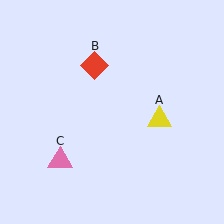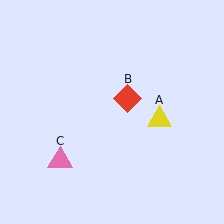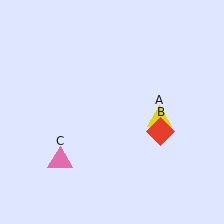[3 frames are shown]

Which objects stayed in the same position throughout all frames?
Yellow triangle (object A) and pink triangle (object C) remained stationary.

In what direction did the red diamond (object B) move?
The red diamond (object B) moved down and to the right.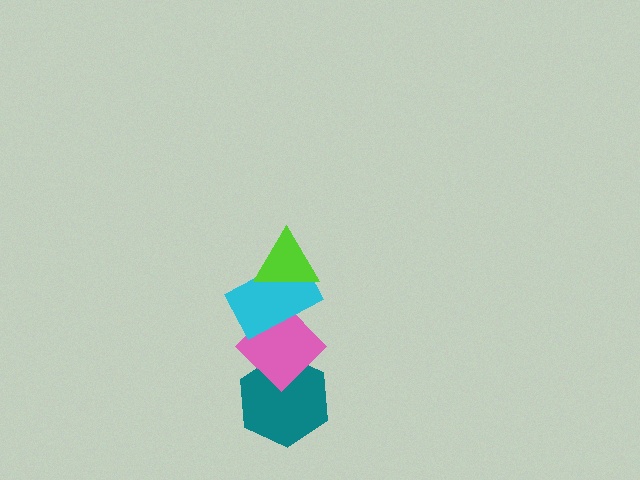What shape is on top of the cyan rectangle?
The lime triangle is on top of the cyan rectangle.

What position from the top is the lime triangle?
The lime triangle is 1st from the top.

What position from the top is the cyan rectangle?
The cyan rectangle is 2nd from the top.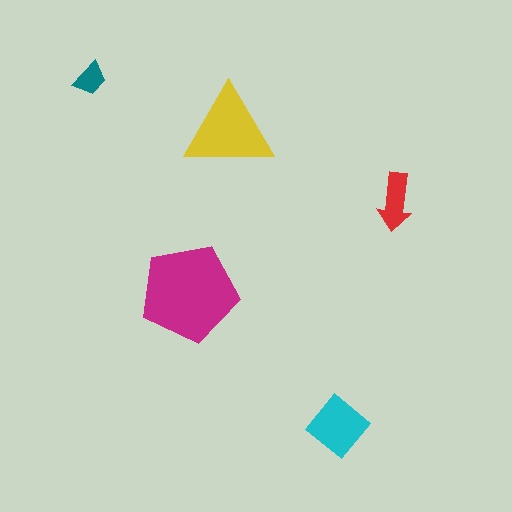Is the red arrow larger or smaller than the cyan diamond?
Smaller.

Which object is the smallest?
The teal trapezoid.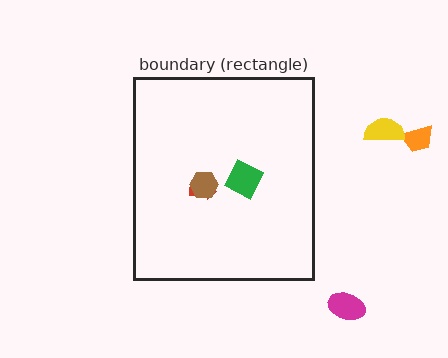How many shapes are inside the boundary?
3 inside, 3 outside.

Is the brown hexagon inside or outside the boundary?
Inside.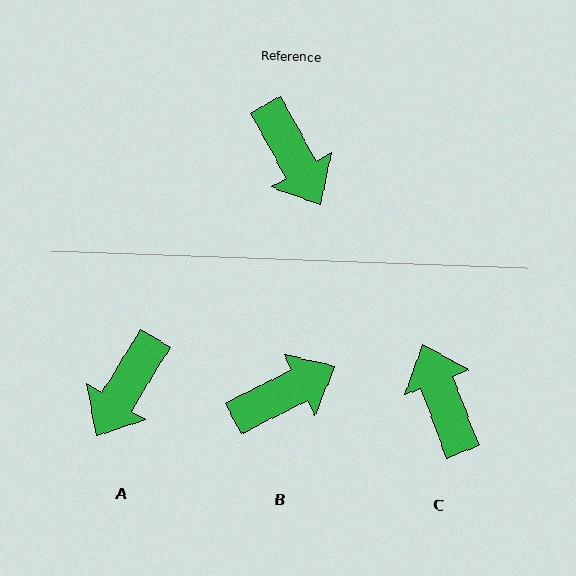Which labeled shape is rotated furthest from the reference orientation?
C, about 172 degrees away.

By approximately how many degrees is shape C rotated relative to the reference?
Approximately 172 degrees counter-clockwise.